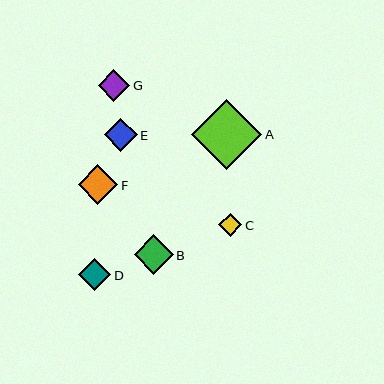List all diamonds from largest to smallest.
From largest to smallest: A, F, B, E, D, G, C.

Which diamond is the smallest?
Diamond C is the smallest with a size of approximately 23 pixels.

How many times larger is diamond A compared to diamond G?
Diamond A is approximately 2.2 times the size of diamond G.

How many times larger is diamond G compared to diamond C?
Diamond G is approximately 1.4 times the size of diamond C.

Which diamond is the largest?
Diamond A is the largest with a size of approximately 70 pixels.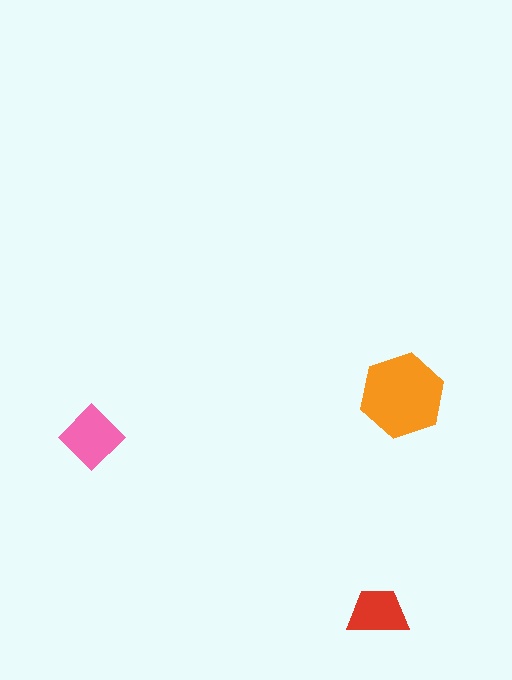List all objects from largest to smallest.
The orange hexagon, the pink diamond, the red trapezoid.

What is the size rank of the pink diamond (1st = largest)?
2nd.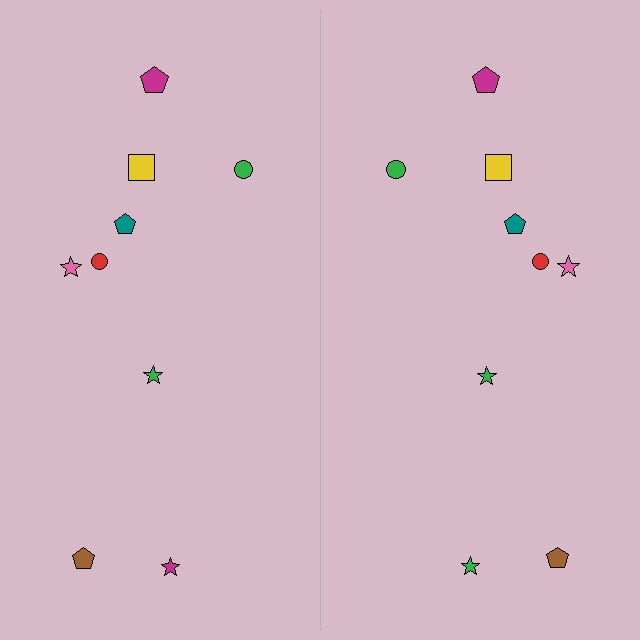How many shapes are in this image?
There are 18 shapes in this image.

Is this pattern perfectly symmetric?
No, the pattern is not perfectly symmetric. The green star on the right side breaks the symmetry — its mirror counterpart is magenta.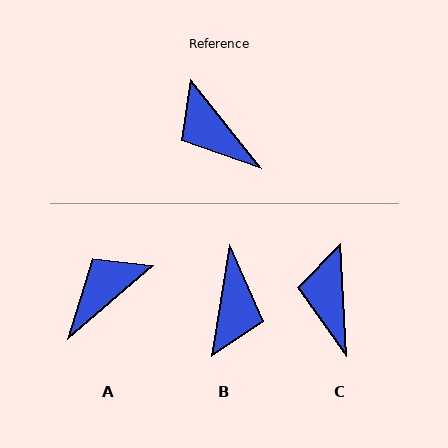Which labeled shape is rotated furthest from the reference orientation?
B, about 133 degrees away.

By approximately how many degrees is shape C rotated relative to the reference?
Approximately 35 degrees clockwise.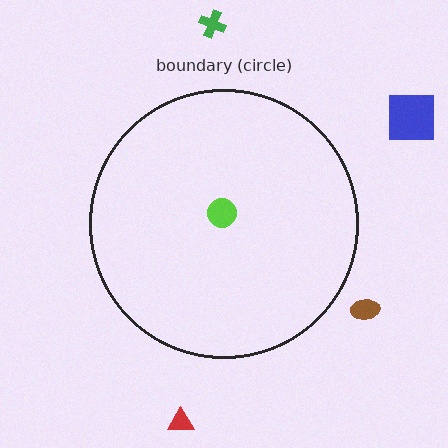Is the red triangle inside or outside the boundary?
Outside.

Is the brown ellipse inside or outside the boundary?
Outside.